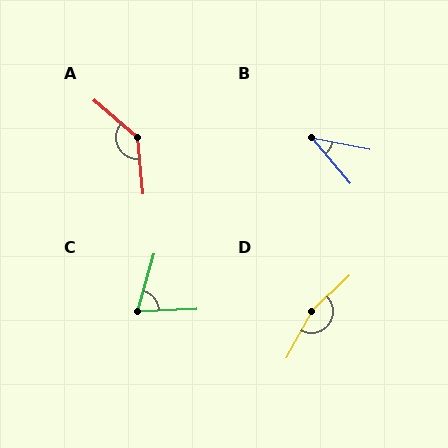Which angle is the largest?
D, at approximately 163 degrees.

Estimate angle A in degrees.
Approximately 137 degrees.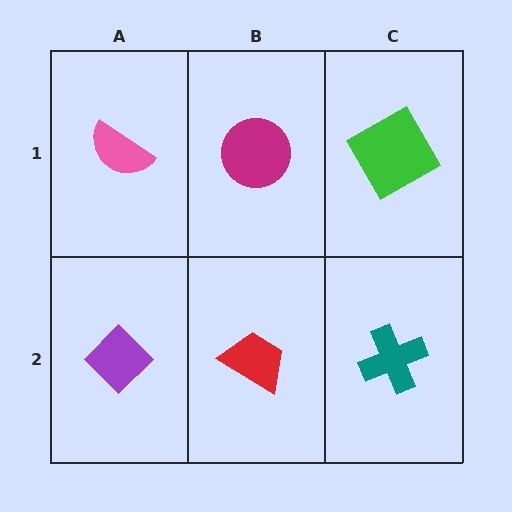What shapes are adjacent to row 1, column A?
A purple diamond (row 2, column A), a magenta circle (row 1, column B).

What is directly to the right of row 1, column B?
A green square.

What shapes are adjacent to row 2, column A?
A pink semicircle (row 1, column A), a red trapezoid (row 2, column B).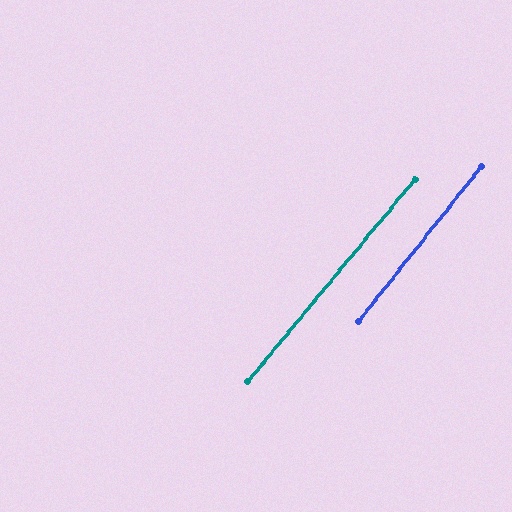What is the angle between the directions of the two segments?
Approximately 1 degree.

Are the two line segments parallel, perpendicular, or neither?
Parallel — their directions differ by only 1.2°.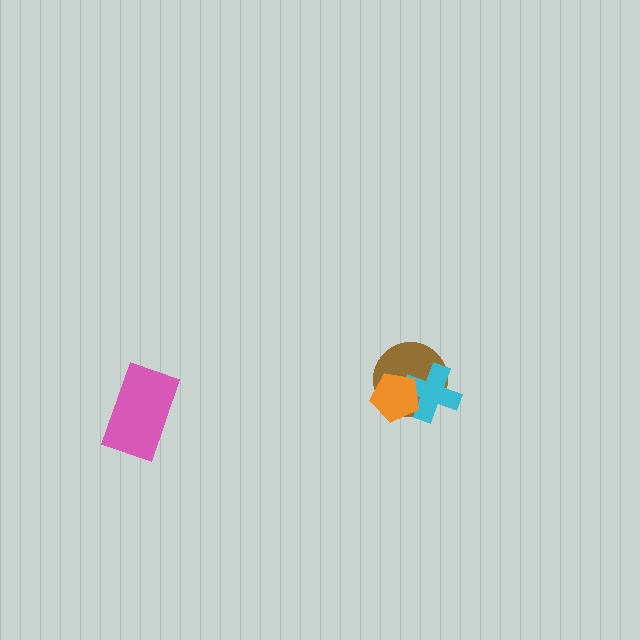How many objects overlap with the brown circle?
2 objects overlap with the brown circle.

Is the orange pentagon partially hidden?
No, no other shape covers it.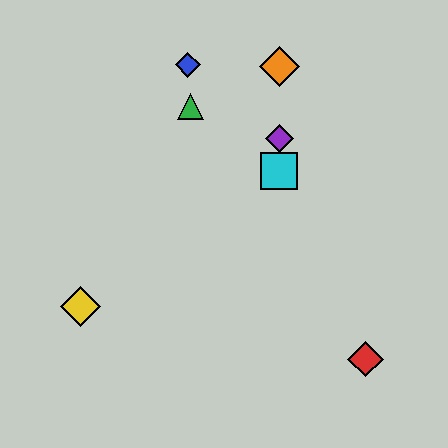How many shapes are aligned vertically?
3 shapes (the purple diamond, the orange diamond, the cyan square) are aligned vertically.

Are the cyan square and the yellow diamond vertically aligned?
No, the cyan square is at x≈279 and the yellow diamond is at x≈81.